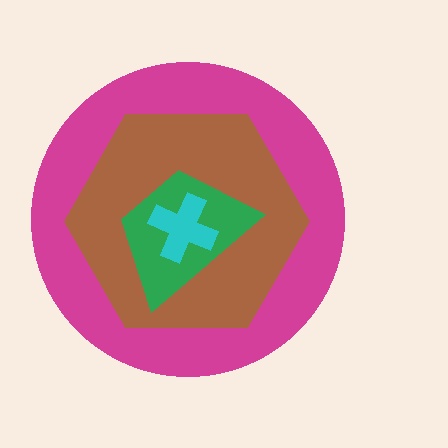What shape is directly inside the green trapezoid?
The cyan cross.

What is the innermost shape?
The cyan cross.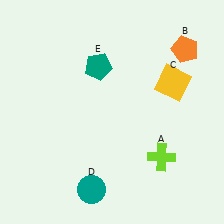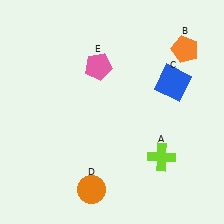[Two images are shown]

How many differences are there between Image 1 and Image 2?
There are 3 differences between the two images.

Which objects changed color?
C changed from yellow to blue. D changed from teal to orange. E changed from teal to pink.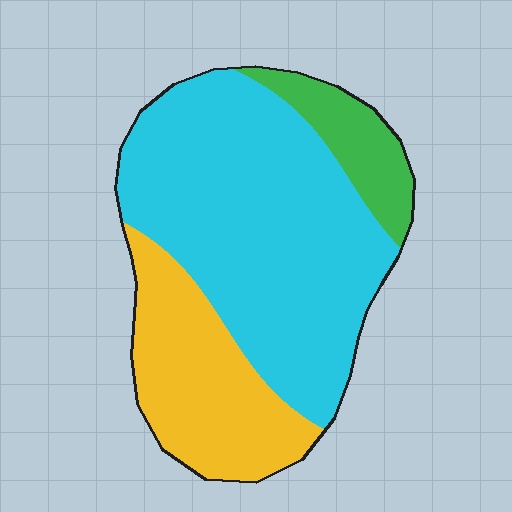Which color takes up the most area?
Cyan, at roughly 60%.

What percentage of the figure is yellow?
Yellow covers around 25% of the figure.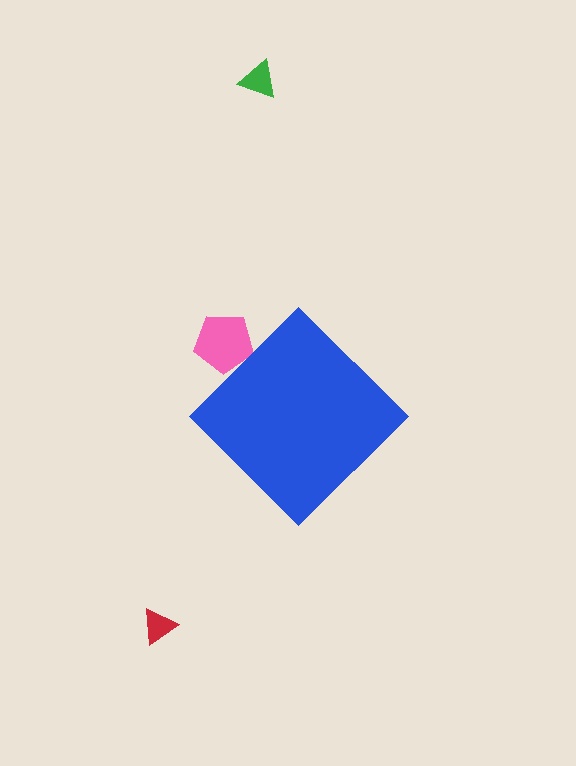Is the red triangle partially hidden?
No, the red triangle is fully visible.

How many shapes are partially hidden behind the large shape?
1 shape is partially hidden.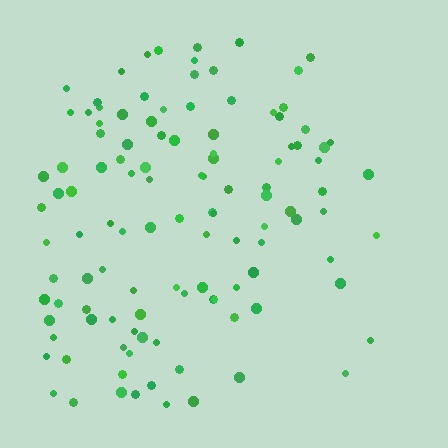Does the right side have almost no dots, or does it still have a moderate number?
Still a moderate number, just noticeably fewer than the left.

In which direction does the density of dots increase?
From right to left, with the left side densest.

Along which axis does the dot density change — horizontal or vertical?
Horizontal.